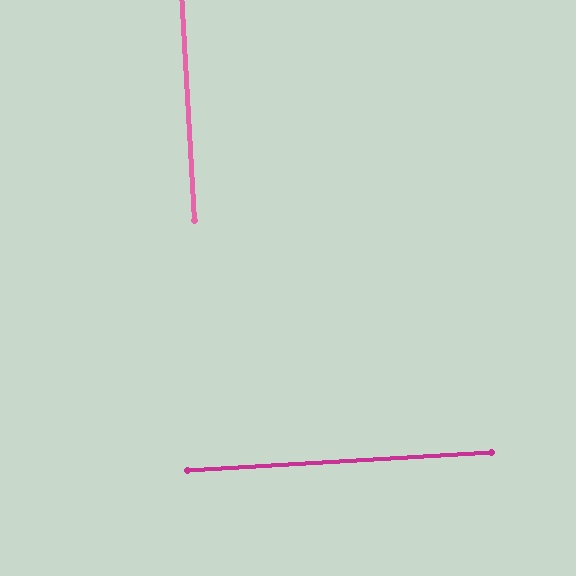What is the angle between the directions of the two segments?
Approximately 90 degrees.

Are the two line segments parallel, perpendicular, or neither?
Perpendicular — they meet at approximately 90°.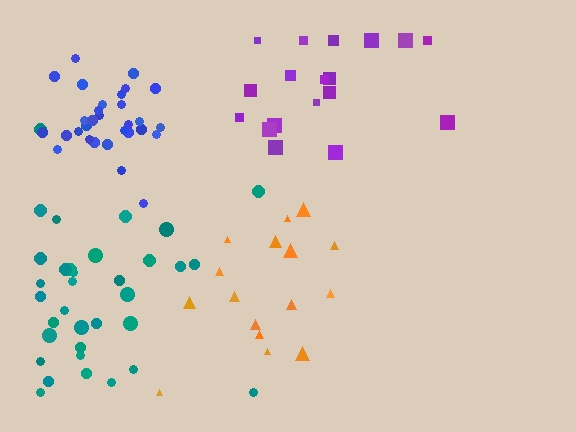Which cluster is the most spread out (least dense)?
Orange.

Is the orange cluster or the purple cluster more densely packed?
Purple.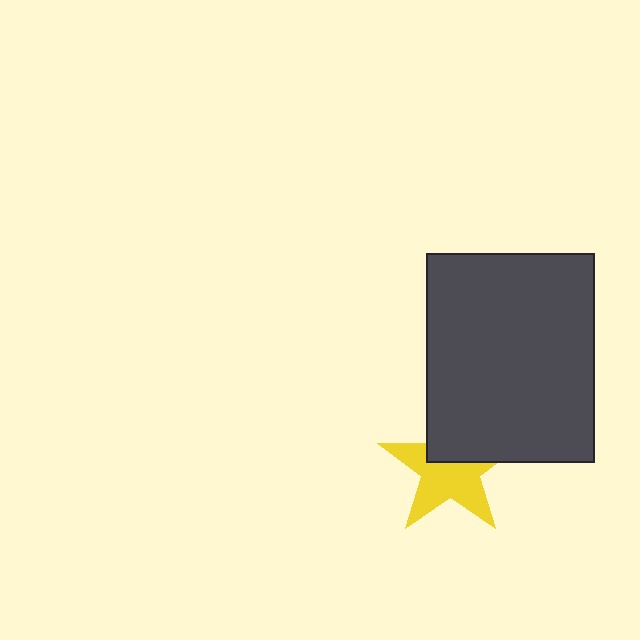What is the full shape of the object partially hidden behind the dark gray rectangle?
The partially hidden object is a yellow star.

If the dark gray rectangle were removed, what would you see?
You would see the complete yellow star.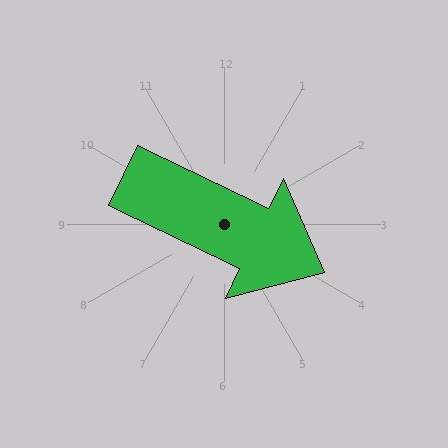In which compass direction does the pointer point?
Southeast.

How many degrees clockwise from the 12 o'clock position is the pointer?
Approximately 116 degrees.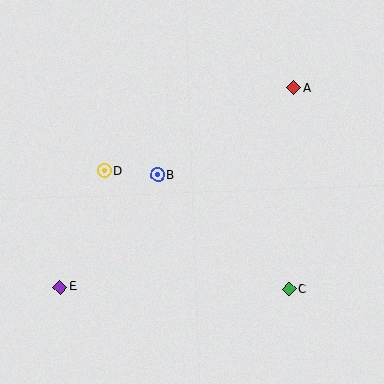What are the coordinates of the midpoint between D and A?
The midpoint between D and A is at (199, 130).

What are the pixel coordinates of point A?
Point A is at (294, 88).